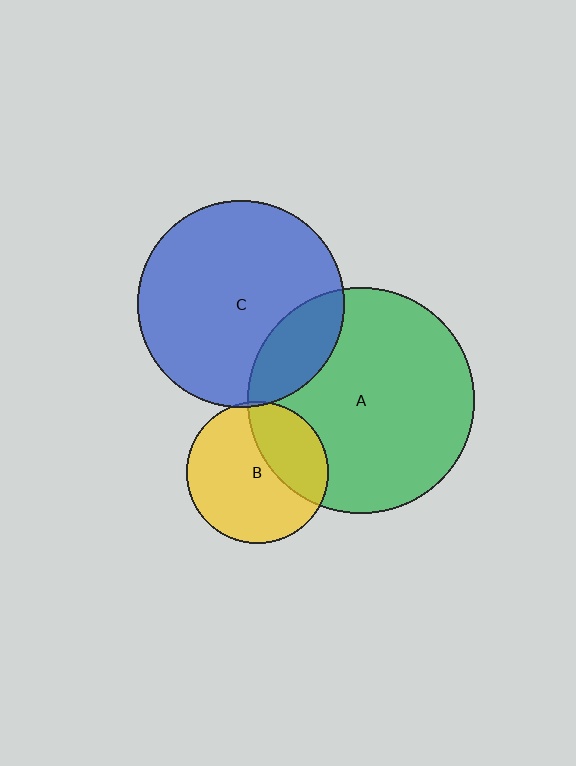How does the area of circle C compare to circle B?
Approximately 2.1 times.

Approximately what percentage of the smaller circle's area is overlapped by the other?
Approximately 35%.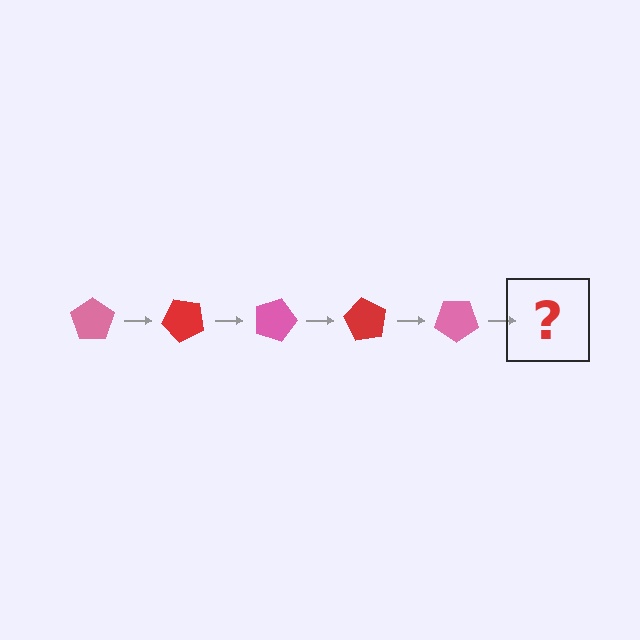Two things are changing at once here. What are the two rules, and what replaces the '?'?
The two rules are that it rotates 45 degrees each step and the color cycles through pink and red. The '?' should be a red pentagon, rotated 225 degrees from the start.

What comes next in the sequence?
The next element should be a red pentagon, rotated 225 degrees from the start.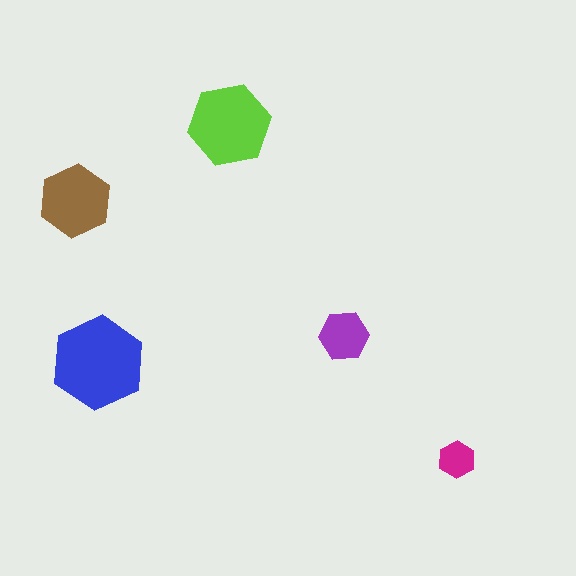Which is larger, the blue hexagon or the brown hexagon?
The blue one.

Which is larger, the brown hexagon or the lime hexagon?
The lime one.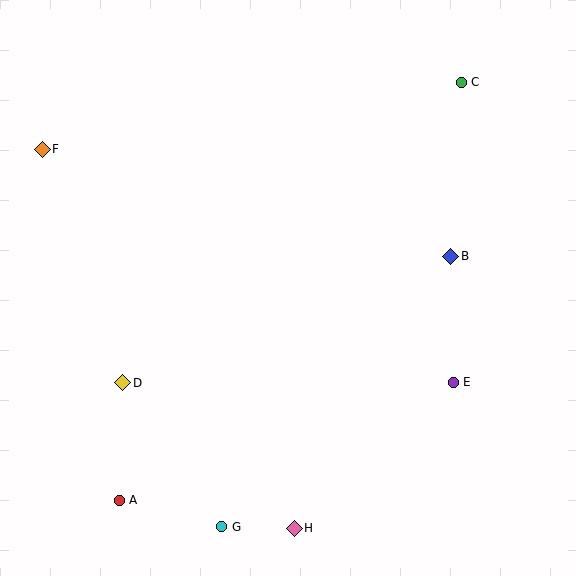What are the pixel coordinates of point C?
Point C is at (461, 82).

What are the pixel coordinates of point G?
Point G is at (222, 527).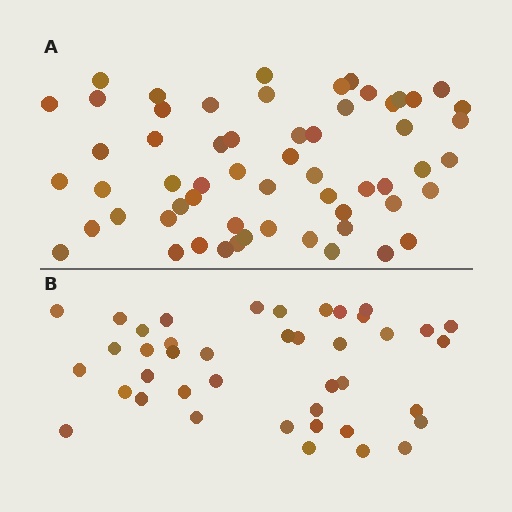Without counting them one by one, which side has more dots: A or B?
Region A (the top region) has more dots.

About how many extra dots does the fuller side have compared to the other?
Region A has approximately 20 more dots than region B.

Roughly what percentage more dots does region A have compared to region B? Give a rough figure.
About 45% more.